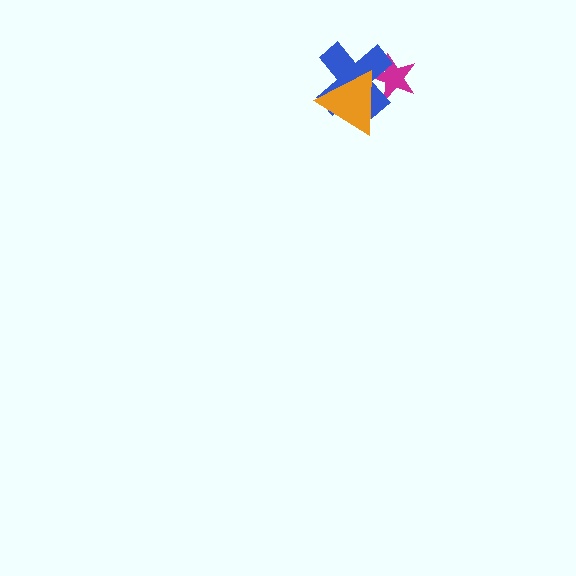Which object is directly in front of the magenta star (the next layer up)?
The blue cross is directly in front of the magenta star.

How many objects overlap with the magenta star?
2 objects overlap with the magenta star.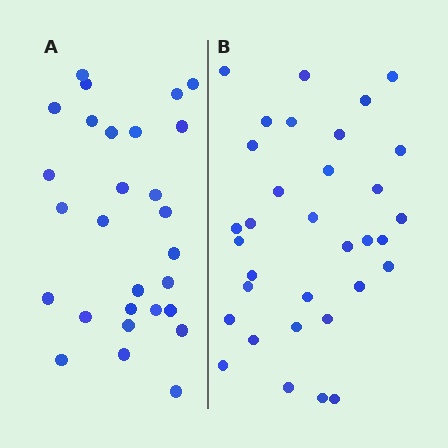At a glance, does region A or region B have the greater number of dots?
Region B (the right region) has more dots.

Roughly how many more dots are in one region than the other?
Region B has about 5 more dots than region A.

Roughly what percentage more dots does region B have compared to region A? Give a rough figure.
About 20% more.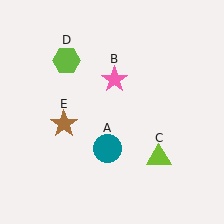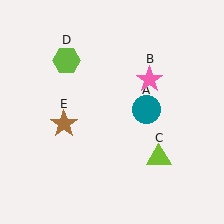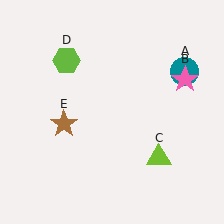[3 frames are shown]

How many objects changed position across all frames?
2 objects changed position: teal circle (object A), pink star (object B).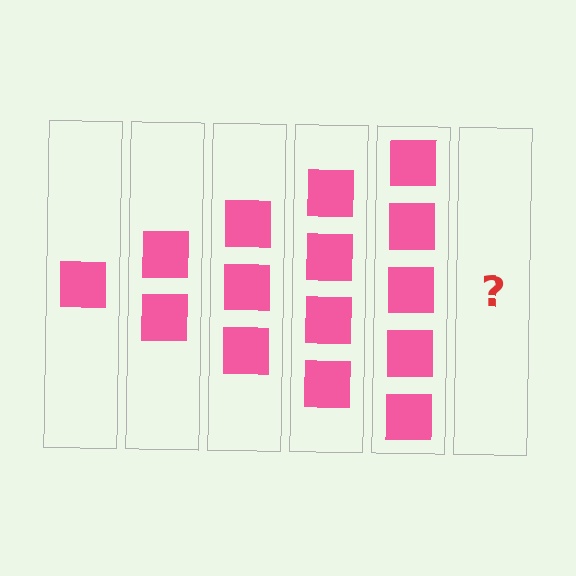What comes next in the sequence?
The next element should be 6 squares.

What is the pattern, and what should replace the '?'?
The pattern is that each step adds one more square. The '?' should be 6 squares.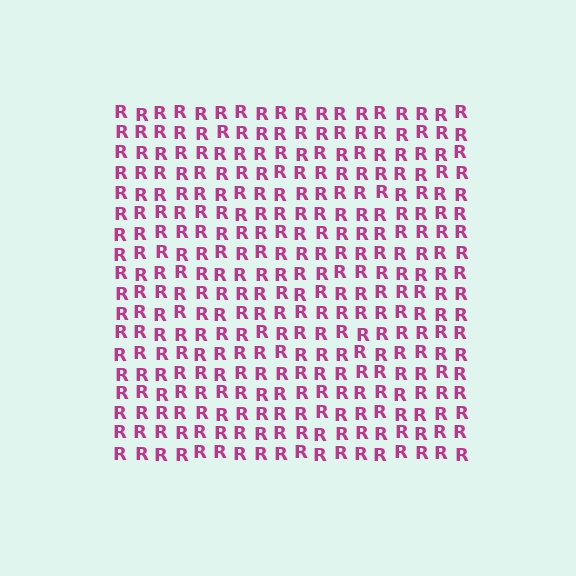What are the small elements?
The small elements are letter R's.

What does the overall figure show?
The overall figure shows a square.